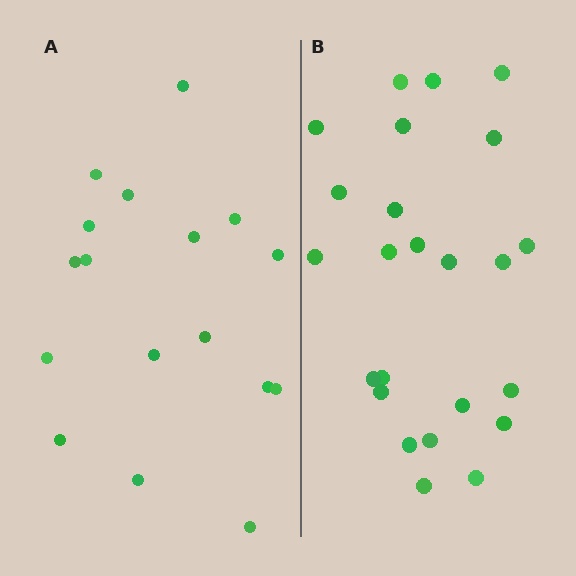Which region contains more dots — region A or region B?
Region B (the right region) has more dots.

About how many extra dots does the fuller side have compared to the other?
Region B has roughly 8 or so more dots than region A.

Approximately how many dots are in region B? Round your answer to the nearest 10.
About 20 dots. (The exact count is 24, which rounds to 20.)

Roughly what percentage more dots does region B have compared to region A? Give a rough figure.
About 40% more.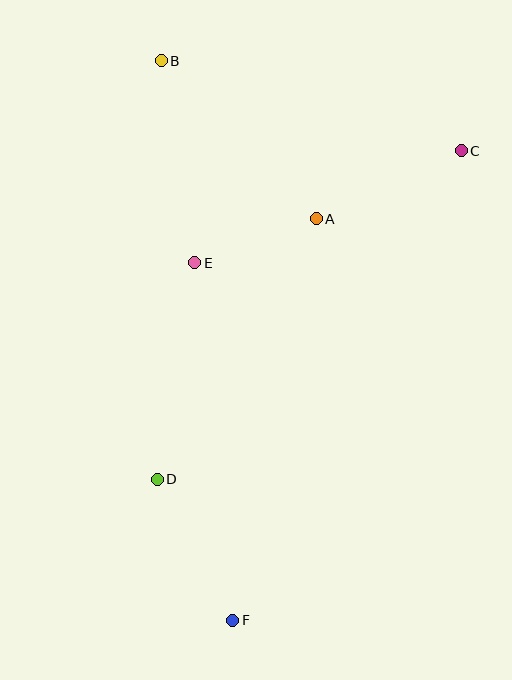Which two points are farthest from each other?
Points B and F are farthest from each other.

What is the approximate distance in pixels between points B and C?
The distance between B and C is approximately 313 pixels.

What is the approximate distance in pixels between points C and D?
The distance between C and D is approximately 447 pixels.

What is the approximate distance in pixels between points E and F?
The distance between E and F is approximately 360 pixels.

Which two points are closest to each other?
Points A and E are closest to each other.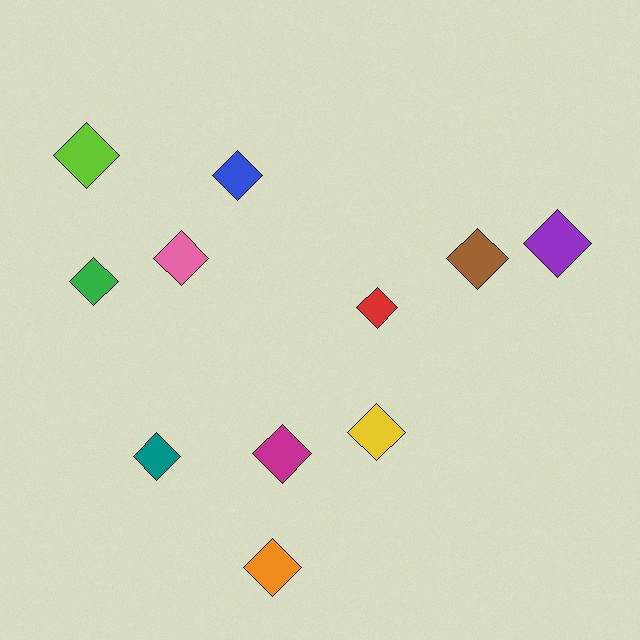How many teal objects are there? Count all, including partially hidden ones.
There is 1 teal object.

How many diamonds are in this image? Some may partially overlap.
There are 11 diamonds.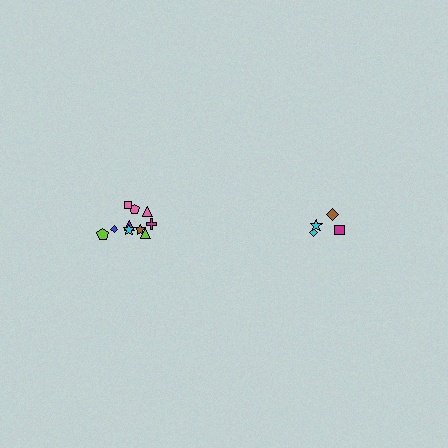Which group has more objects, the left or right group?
The left group.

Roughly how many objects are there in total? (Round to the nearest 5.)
Roughly 15 objects in total.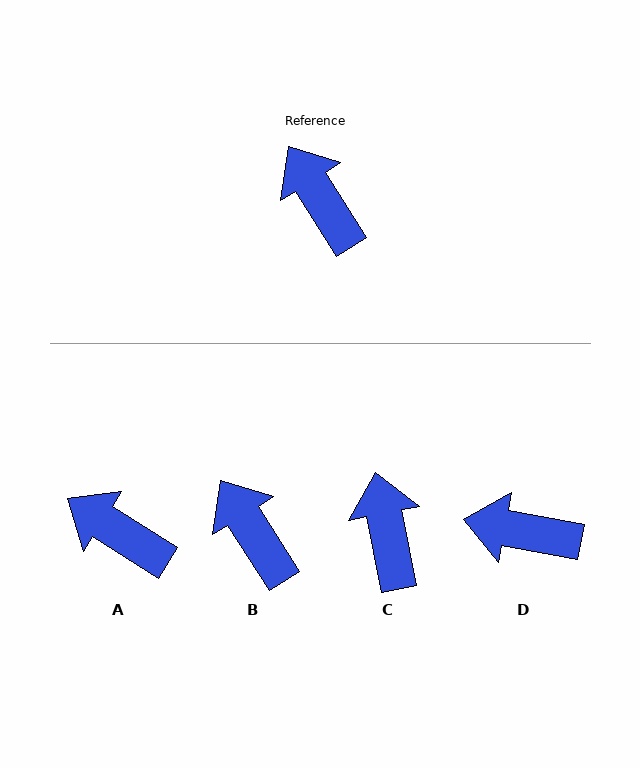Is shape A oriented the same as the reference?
No, it is off by about 25 degrees.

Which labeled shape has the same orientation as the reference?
B.